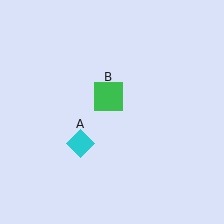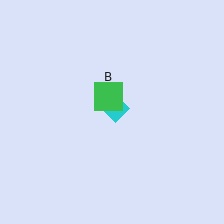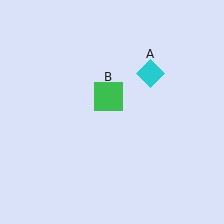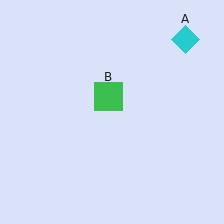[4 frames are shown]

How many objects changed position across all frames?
1 object changed position: cyan diamond (object A).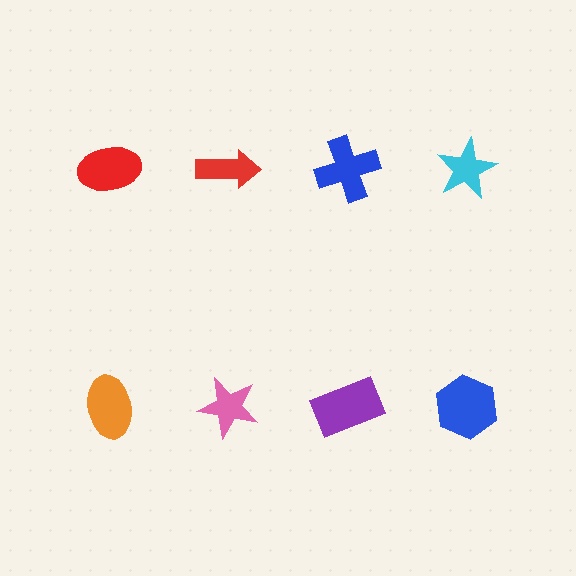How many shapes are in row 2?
4 shapes.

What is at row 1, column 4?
A cyan star.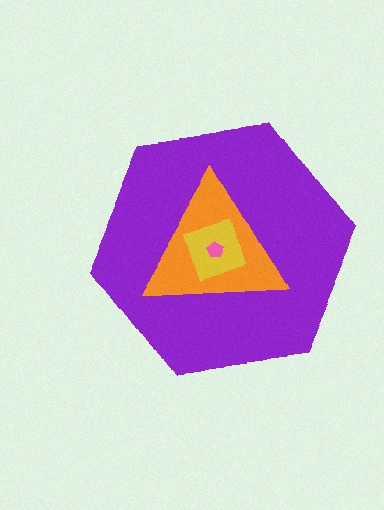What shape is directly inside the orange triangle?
The yellow diamond.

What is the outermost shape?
The purple hexagon.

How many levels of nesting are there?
4.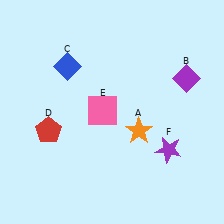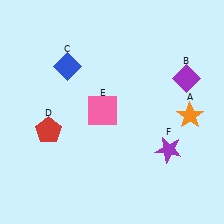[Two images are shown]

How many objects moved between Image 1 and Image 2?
1 object moved between the two images.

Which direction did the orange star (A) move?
The orange star (A) moved right.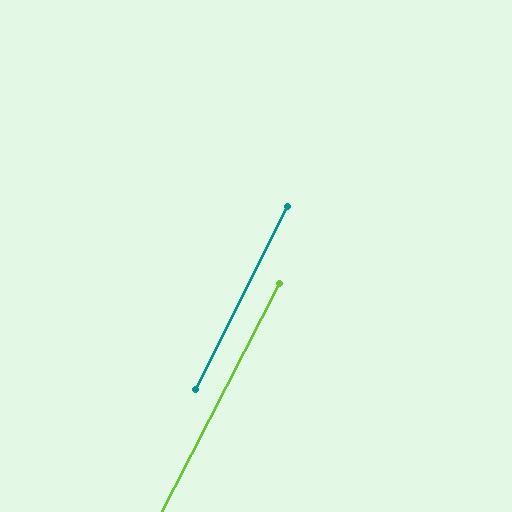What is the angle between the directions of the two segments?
Approximately 1 degree.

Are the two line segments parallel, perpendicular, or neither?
Parallel — their directions differ by only 0.8°.